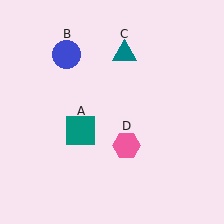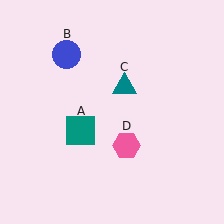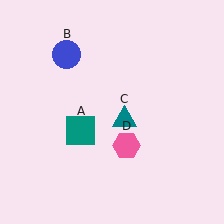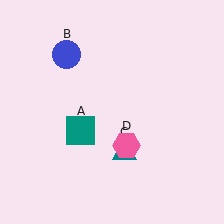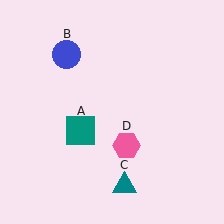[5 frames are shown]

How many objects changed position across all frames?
1 object changed position: teal triangle (object C).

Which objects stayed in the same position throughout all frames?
Teal square (object A) and blue circle (object B) and pink hexagon (object D) remained stationary.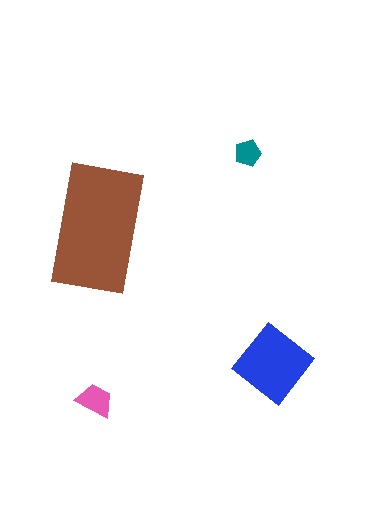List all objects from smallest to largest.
The teal pentagon, the pink trapezoid, the blue diamond, the brown rectangle.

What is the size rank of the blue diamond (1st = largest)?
2nd.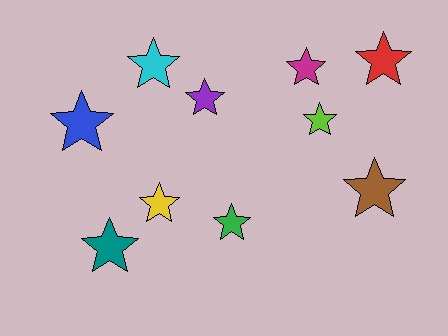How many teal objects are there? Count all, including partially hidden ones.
There is 1 teal object.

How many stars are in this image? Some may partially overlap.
There are 10 stars.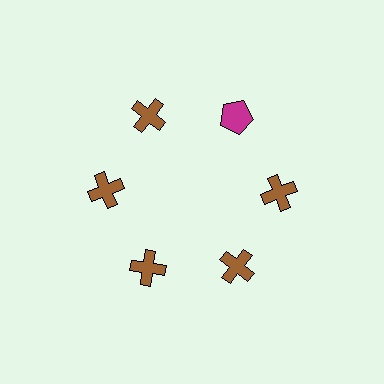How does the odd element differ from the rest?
It differs in both color (magenta instead of brown) and shape (pentagon instead of cross).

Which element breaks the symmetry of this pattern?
The magenta pentagon at roughly the 1 o'clock position breaks the symmetry. All other shapes are brown crosses.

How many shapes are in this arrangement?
There are 6 shapes arranged in a ring pattern.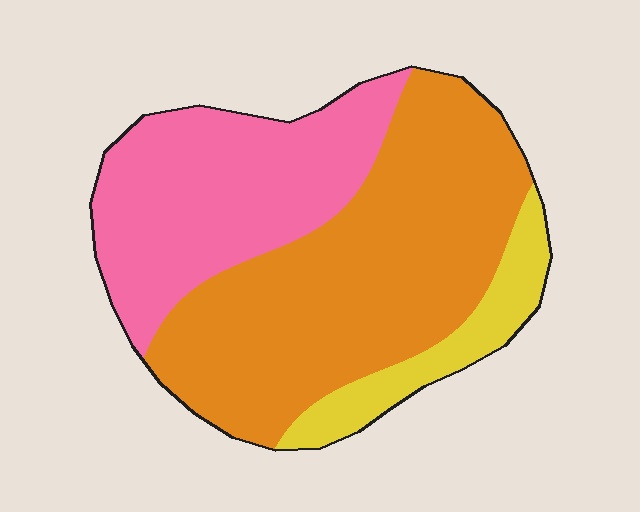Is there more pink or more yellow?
Pink.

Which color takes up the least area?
Yellow, at roughly 10%.